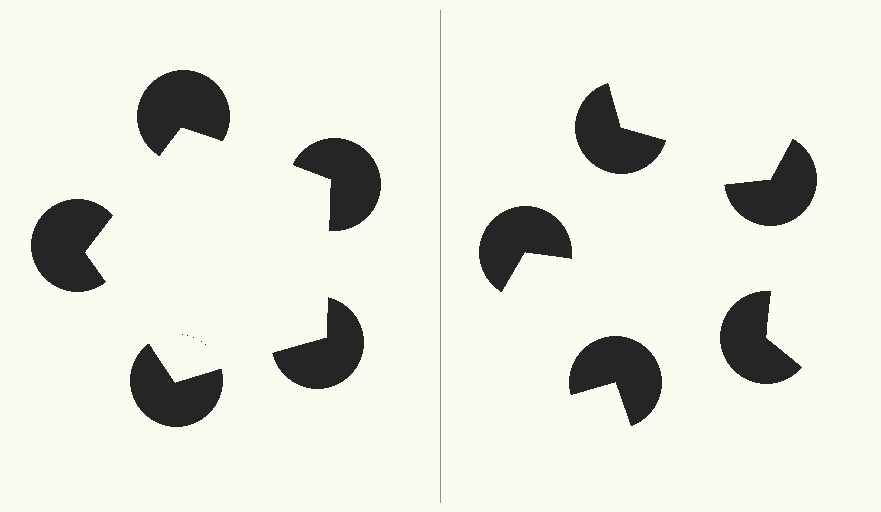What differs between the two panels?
The pac-man discs are positioned identically on both sides; only the wedge orientations differ. On the left they align to a pentagon; on the right they are misaligned.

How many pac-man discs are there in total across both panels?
10 — 5 on each side.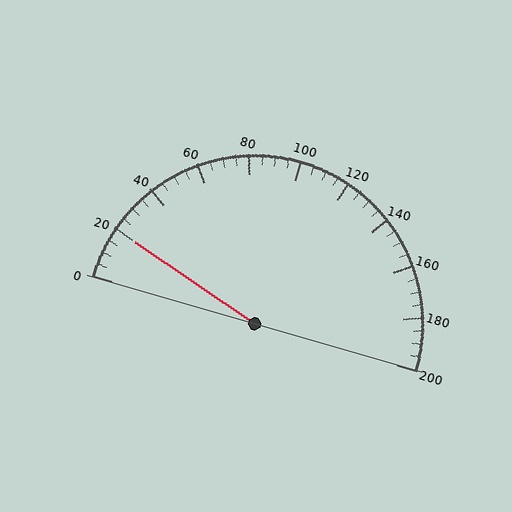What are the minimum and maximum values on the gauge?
The gauge ranges from 0 to 200.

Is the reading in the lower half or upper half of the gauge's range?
The reading is in the lower half of the range (0 to 200).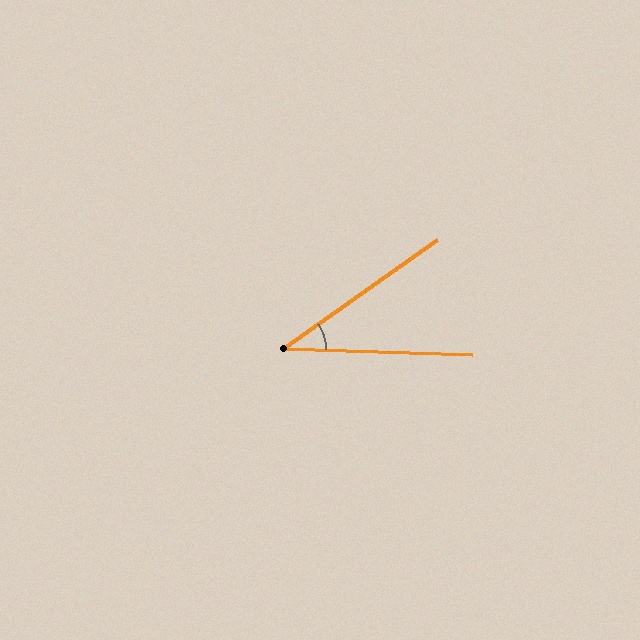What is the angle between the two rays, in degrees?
Approximately 37 degrees.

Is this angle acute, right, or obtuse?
It is acute.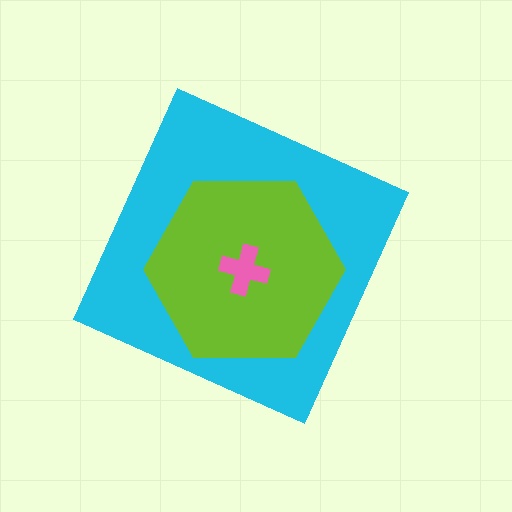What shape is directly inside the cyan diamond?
The lime hexagon.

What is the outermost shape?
The cyan diamond.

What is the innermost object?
The pink cross.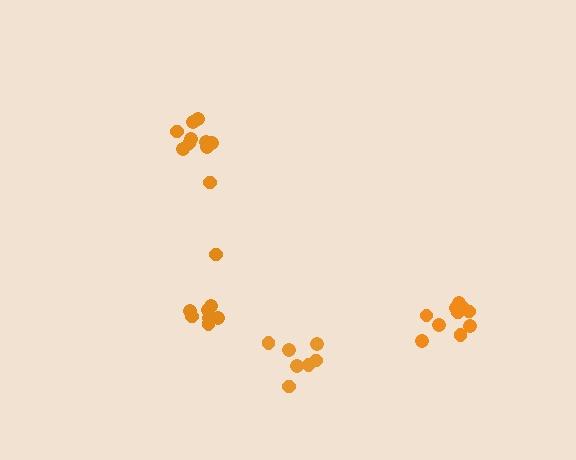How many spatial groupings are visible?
There are 4 spatial groupings.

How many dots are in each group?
Group 1: 10 dots, Group 2: 7 dots, Group 3: 8 dots, Group 4: 10 dots (35 total).